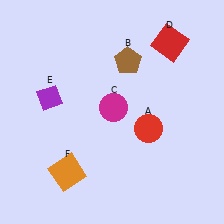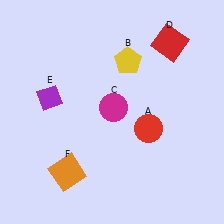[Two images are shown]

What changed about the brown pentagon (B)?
In Image 1, B is brown. In Image 2, it changed to yellow.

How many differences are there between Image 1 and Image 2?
There is 1 difference between the two images.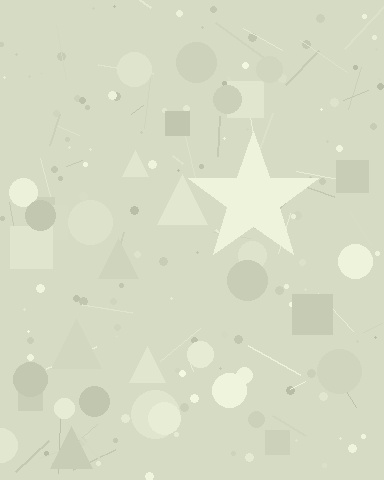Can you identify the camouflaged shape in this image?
The camouflaged shape is a star.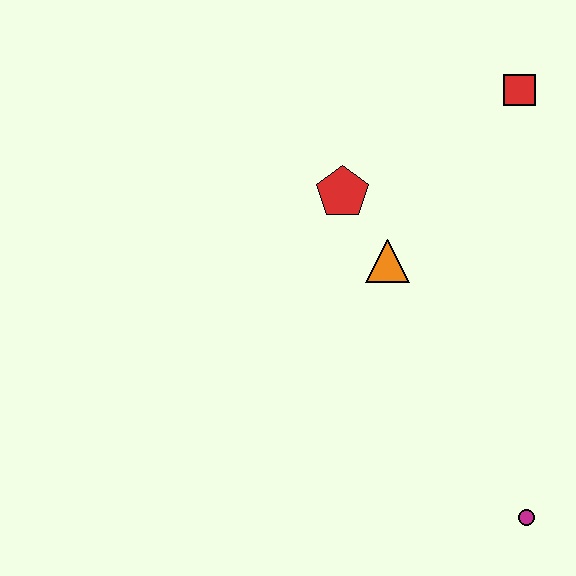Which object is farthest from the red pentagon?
The magenta circle is farthest from the red pentagon.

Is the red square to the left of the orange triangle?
No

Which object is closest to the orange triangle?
The red pentagon is closest to the orange triangle.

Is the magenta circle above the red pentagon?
No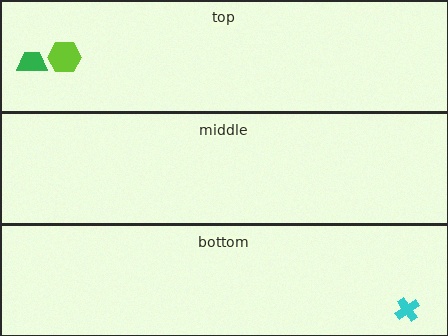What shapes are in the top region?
The lime hexagon, the green trapezoid.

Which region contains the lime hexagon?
The top region.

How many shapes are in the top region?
2.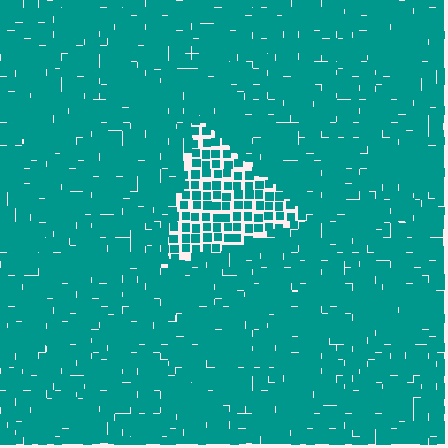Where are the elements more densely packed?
The elements are more densely packed outside the triangle boundary.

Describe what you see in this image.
The image contains small teal elements arranged at two different densities. A triangle-shaped region is visible where the elements are less densely packed than the surrounding area.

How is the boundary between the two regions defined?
The boundary is defined by a change in element density (approximately 1.9x ratio). All elements are the same color, size, and shape.